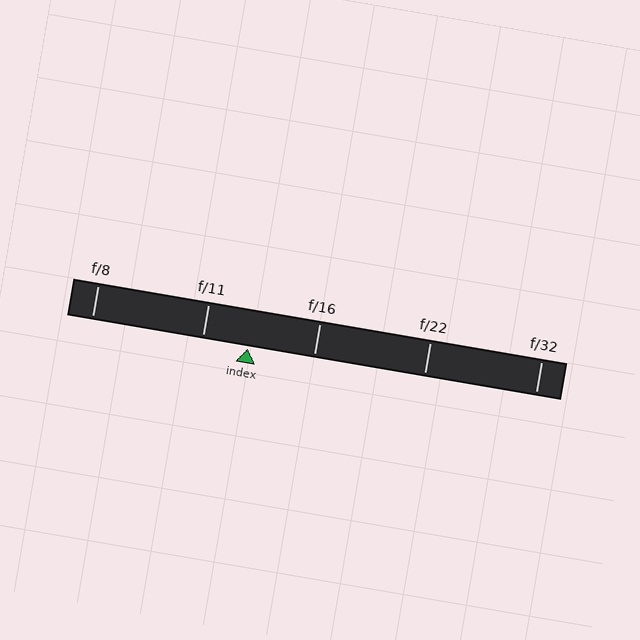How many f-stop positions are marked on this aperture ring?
There are 5 f-stop positions marked.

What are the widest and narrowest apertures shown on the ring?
The widest aperture shown is f/8 and the narrowest is f/32.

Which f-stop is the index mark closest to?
The index mark is closest to f/11.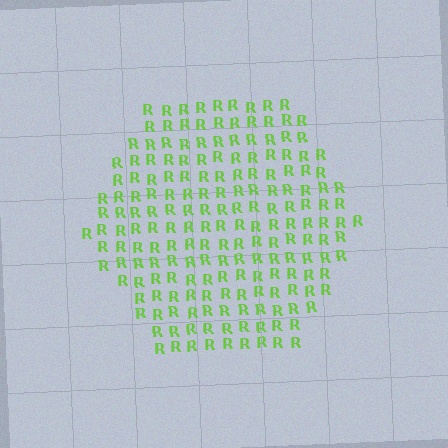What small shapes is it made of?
It is made of small letter R's.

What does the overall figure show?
The overall figure shows a hexagon.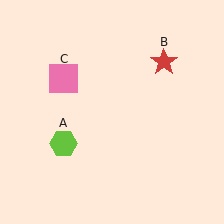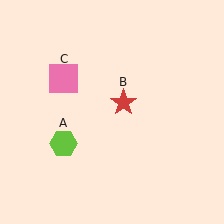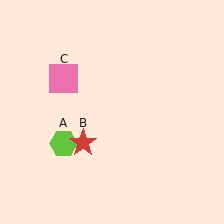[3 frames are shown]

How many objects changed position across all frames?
1 object changed position: red star (object B).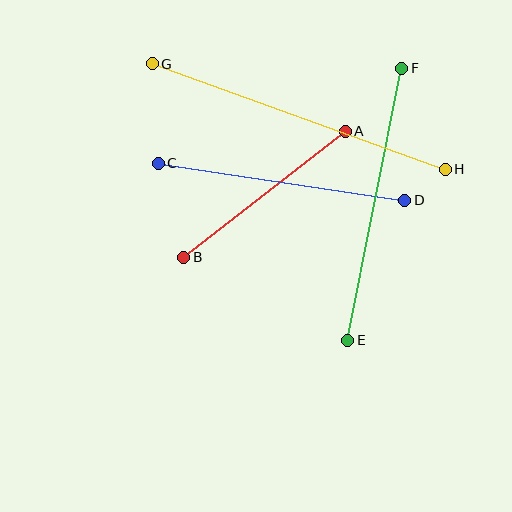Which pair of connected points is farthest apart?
Points G and H are farthest apart.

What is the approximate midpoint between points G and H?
The midpoint is at approximately (299, 116) pixels.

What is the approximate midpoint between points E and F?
The midpoint is at approximately (375, 204) pixels.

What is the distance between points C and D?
The distance is approximately 249 pixels.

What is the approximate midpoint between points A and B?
The midpoint is at approximately (265, 194) pixels.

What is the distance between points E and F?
The distance is approximately 277 pixels.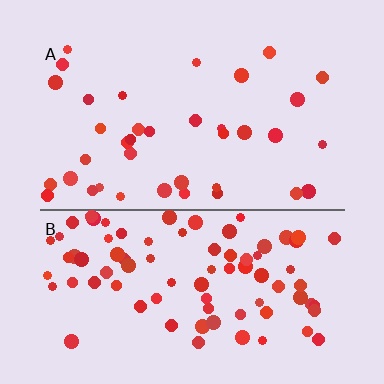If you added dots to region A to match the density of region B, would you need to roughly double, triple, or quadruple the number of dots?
Approximately double.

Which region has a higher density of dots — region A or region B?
B (the bottom).